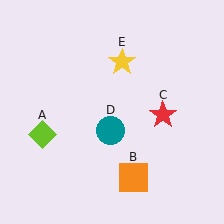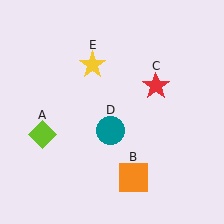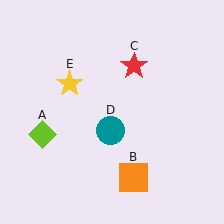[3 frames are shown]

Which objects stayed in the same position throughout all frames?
Lime diamond (object A) and orange square (object B) and teal circle (object D) remained stationary.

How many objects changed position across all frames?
2 objects changed position: red star (object C), yellow star (object E).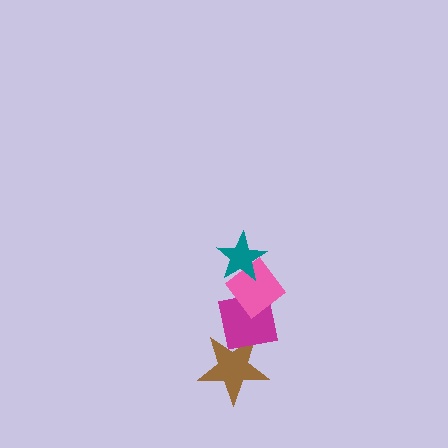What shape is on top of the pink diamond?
The teal star is on top of the pink diamond.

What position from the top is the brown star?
The brown star is 4th from the top.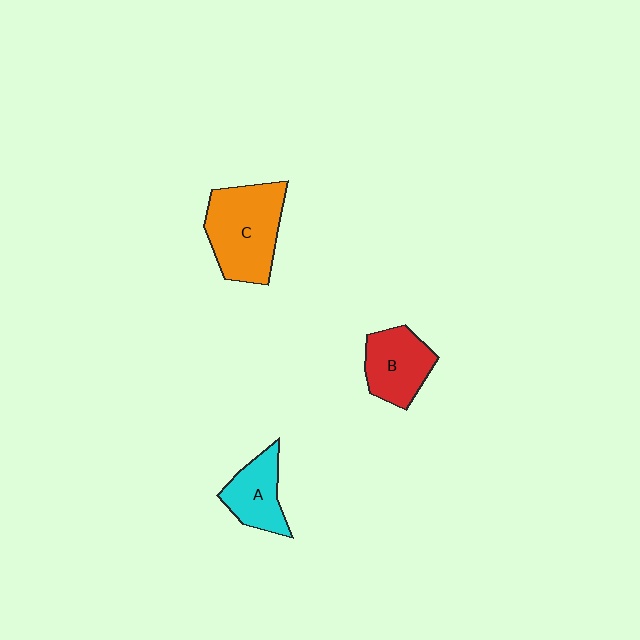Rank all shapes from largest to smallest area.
From largest to smallest: C (orange), B (red), A (cyan).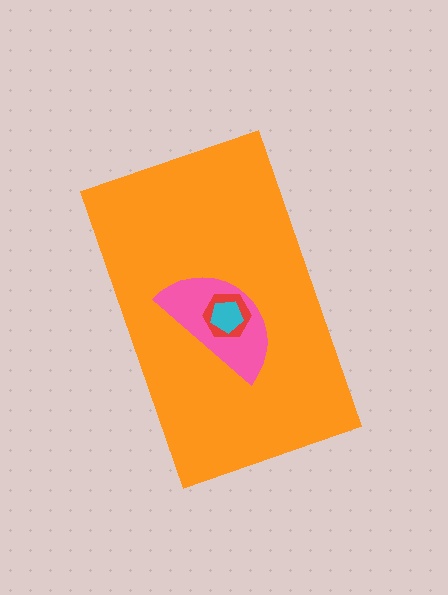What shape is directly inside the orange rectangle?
The pink semicircle.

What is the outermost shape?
The orange rectangle.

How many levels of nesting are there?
4.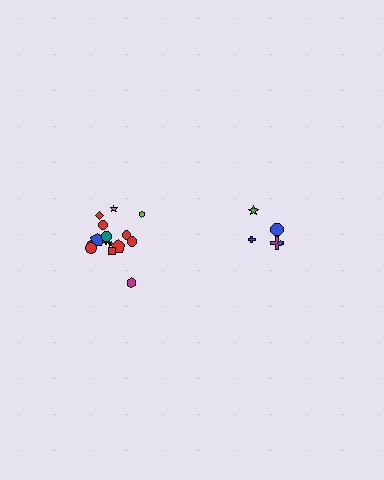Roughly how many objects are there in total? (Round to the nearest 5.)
Roughly 20 objects in total.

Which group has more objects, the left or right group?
The left group.